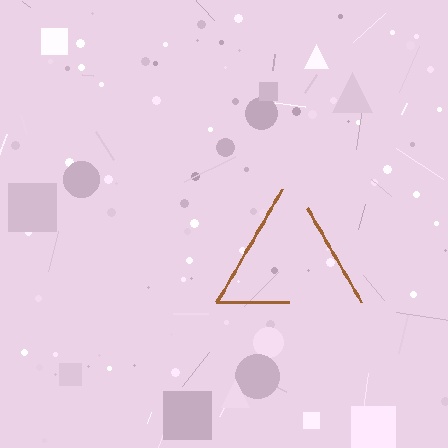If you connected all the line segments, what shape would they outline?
They would outline a triangle.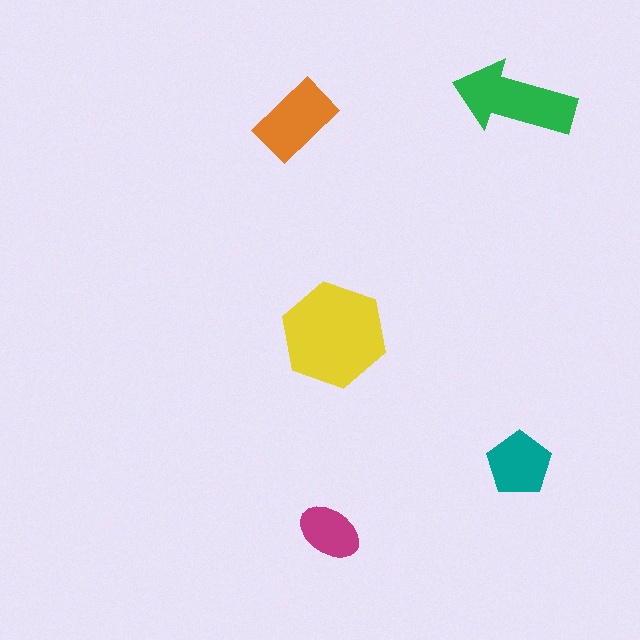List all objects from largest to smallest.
The yellow hexagon, the green arrow, the orange rectangle, the teal pentagon, the magenta ellipse.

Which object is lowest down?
The magenta ellipse is bottommost.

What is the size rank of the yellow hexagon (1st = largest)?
1st.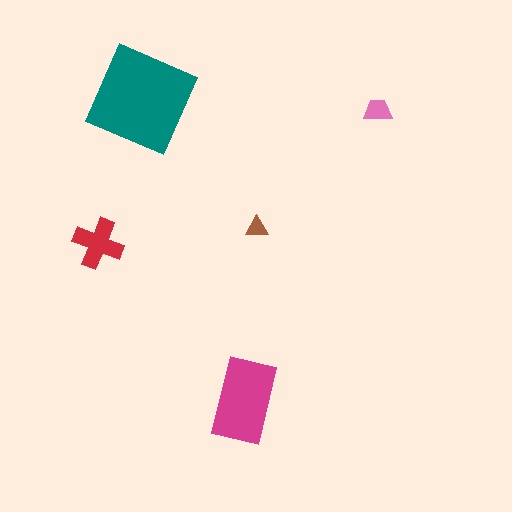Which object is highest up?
The teal diamond is topmost.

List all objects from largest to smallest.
The teal diamond, the magenta rectangle, the red cross, the pink trapezoid, the brown triangle.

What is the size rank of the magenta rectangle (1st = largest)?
2nd.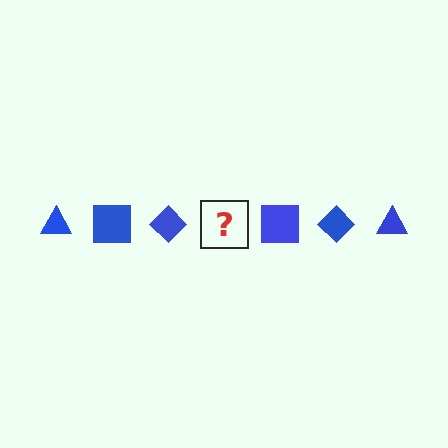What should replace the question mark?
The question mark should be replaced with a blue triangle.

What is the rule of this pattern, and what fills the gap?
The rule is that the pattern cycles through triangle, square, diamond shapes in blue. The gap should be filled with a blue triangle.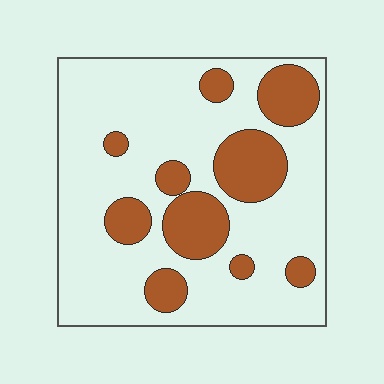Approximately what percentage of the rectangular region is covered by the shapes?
Approximately 25%.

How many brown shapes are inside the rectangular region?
10.